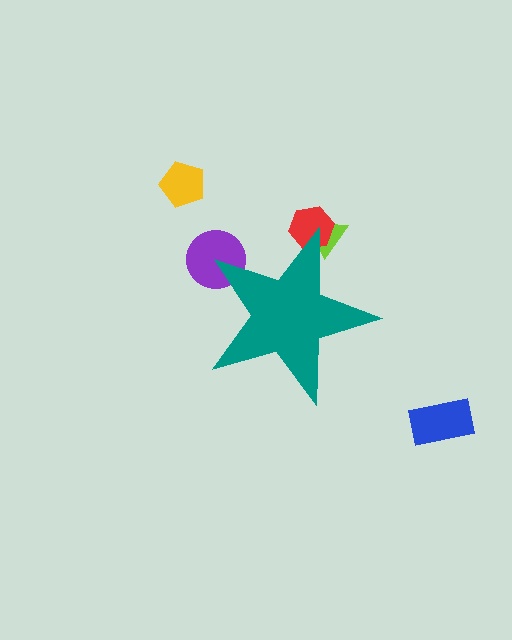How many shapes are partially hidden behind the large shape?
3 shapes are partially hidden.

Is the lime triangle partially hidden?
Yes, the lime triangle is partially hidden behind the teal star.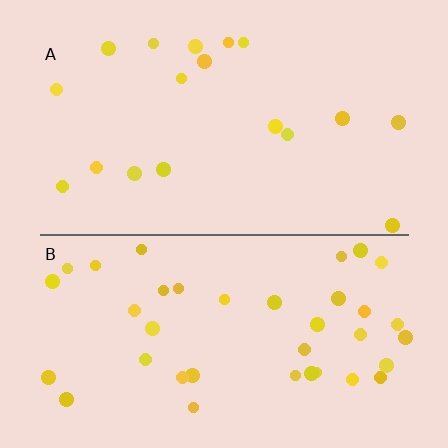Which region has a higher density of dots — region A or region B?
B (the bottom).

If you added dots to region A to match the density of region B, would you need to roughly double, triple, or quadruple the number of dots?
Approximately double.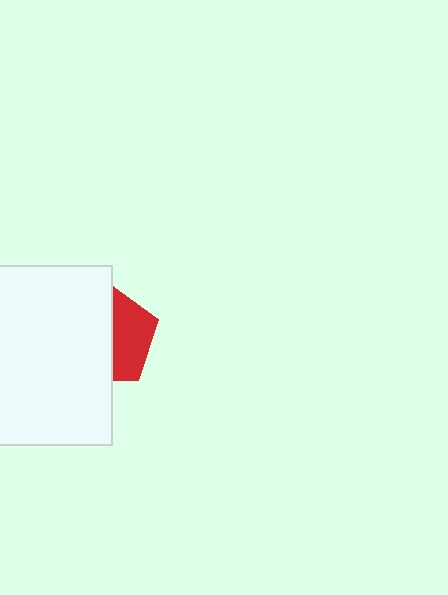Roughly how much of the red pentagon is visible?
A small part of it is visible (roughly 41%).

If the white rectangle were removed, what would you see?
You would see the complete red pentagon.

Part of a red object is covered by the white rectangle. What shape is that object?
It is a pentagon.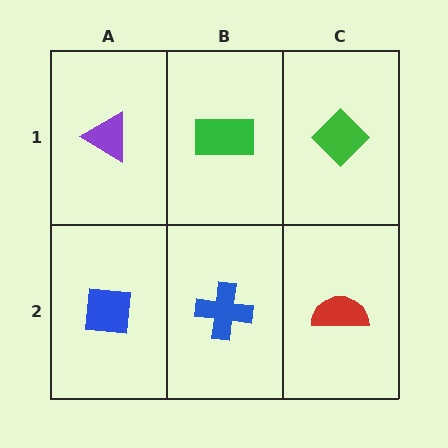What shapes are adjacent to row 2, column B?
A green rectangle (row 1, column B), a blue square (row 2, column A), a red semicircle (row 2, column C).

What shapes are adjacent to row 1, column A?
A blue square (row 2, column A), a green rectangle (row 1, column B).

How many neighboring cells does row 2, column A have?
2.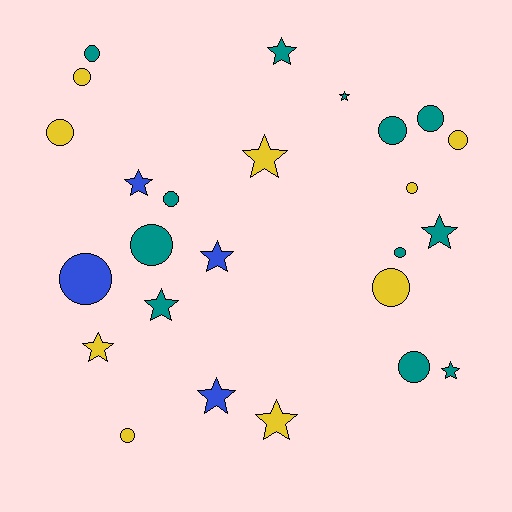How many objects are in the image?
There are 25 objects.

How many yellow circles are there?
There are 6 yellow circles.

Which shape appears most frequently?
Circle, with 14 objects.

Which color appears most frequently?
Teal, with 12 objects.